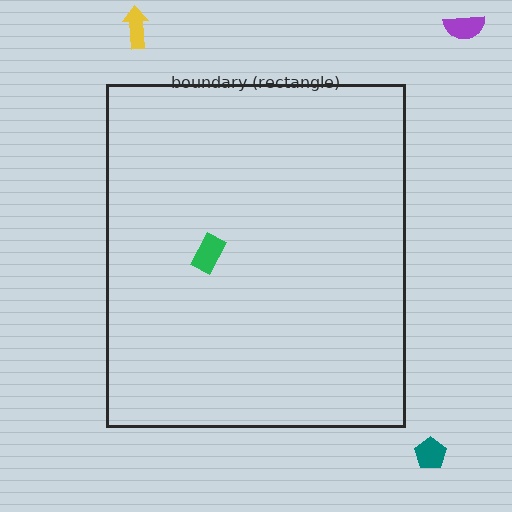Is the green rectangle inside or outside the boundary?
Inside.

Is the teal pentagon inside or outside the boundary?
Outside.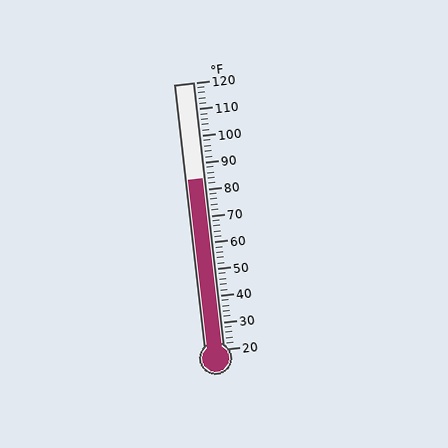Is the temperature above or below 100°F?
The temperature is below 100°F.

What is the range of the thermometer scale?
The thermometer scale ranges from 20°F to 120°F.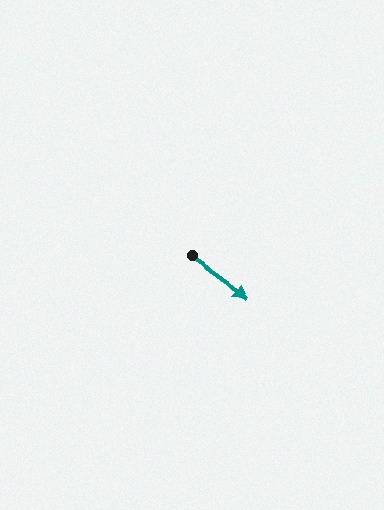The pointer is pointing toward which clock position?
Roughly 4 o'clock.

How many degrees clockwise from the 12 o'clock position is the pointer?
Approximately 127 degrees.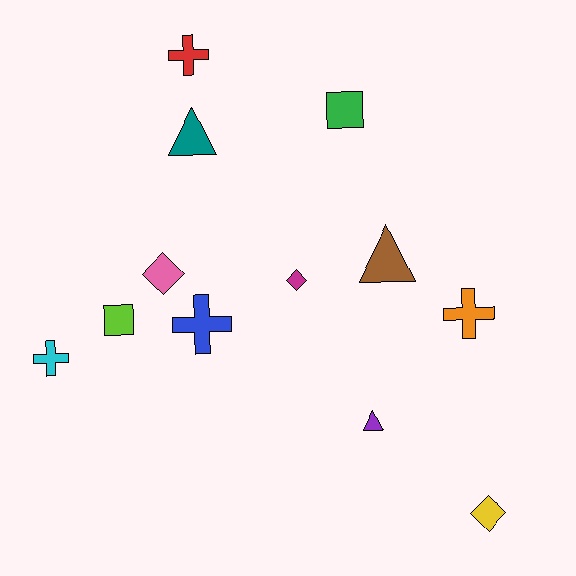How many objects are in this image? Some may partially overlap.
There are 12 objects.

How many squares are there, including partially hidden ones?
There are 2 squares.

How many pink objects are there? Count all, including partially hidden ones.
There is 1 pink object.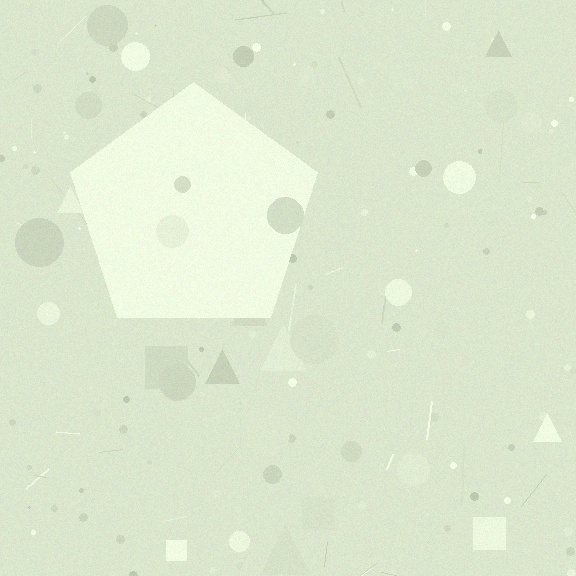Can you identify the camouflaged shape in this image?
The camouflaged shape is a pentagon.